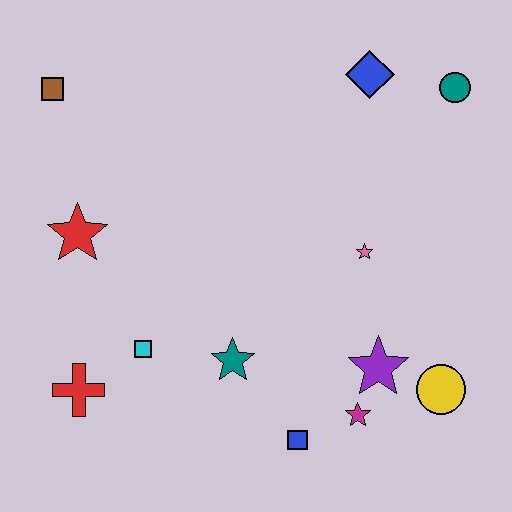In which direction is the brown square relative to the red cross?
The brown square is above the red cross.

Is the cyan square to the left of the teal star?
Yes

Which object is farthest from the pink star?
The brown square is farthest from the pink star.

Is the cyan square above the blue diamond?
No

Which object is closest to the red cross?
The cyan square is closest to the red cross.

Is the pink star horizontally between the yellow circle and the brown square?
Yes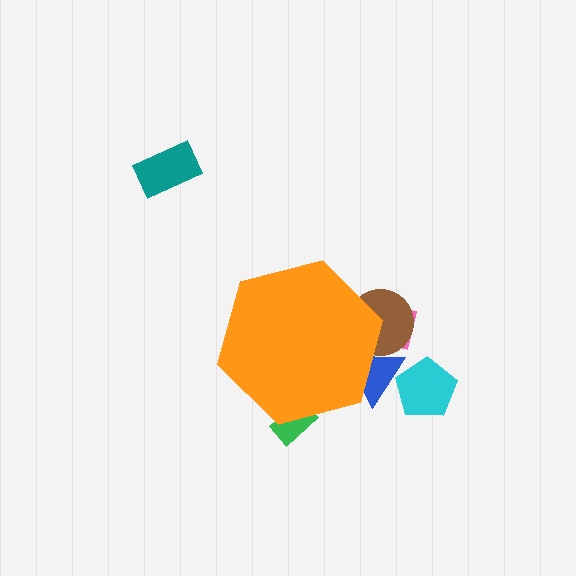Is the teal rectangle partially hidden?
No, the teal rectangle is fully visible.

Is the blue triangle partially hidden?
Yes, the blue triangle is partially hidden behind the orange hexagon.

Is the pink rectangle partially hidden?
Yes, the pink rectangle is partially hidden behind the orange hexagon.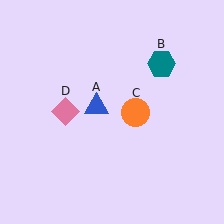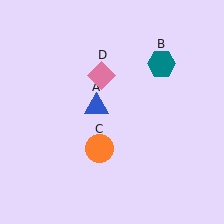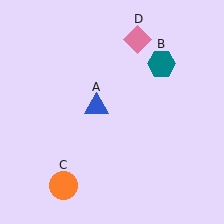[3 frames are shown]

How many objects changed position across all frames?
2 objects changed position: orange circle (object C), pink diamond (object D).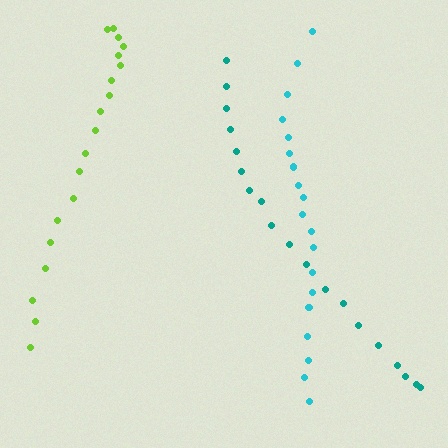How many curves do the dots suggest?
There are 3 distinct paths.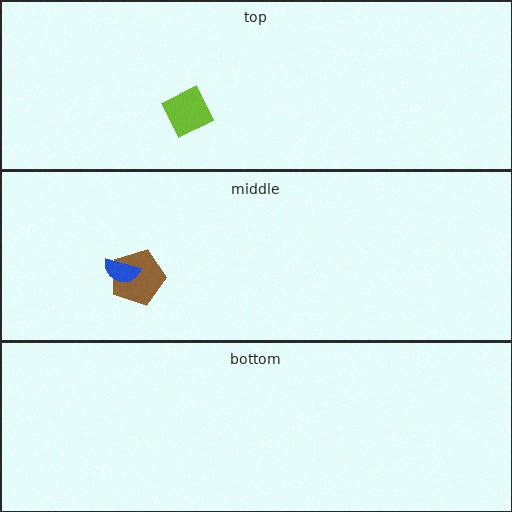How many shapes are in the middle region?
2.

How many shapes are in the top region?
1.